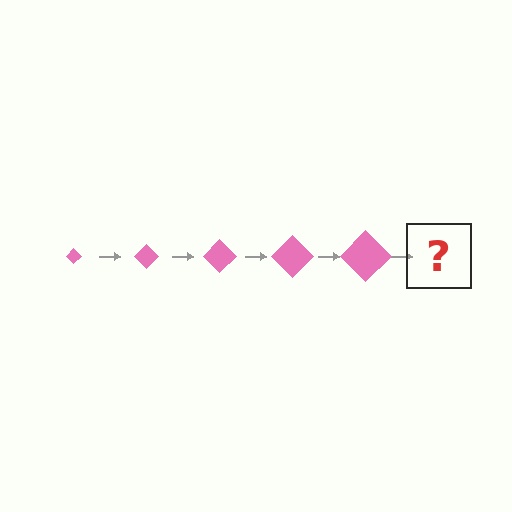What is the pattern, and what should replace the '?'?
The pattern is that the diamond gets progressively larger each step. The '?' should be a pink diamond, larger than the previous one.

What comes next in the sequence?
The next element should be a pink diamond, larger than the previous one.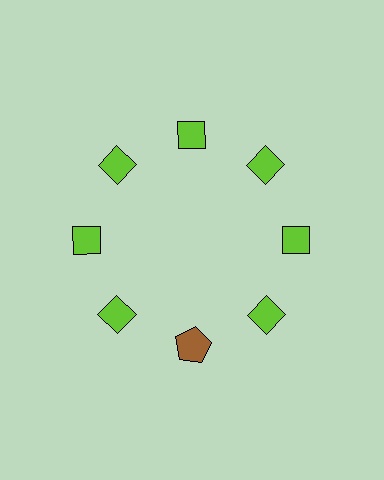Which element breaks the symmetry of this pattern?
The brown pentagon at roughly the 6 o'clock position breaks the symmetry. All other shapes are lime diamonds.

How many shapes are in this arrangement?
There are 8 shapes arranged in a ring pattern.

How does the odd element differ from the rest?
It differs in both color (brown instead of lime) and shape (pentagon instead of diamond).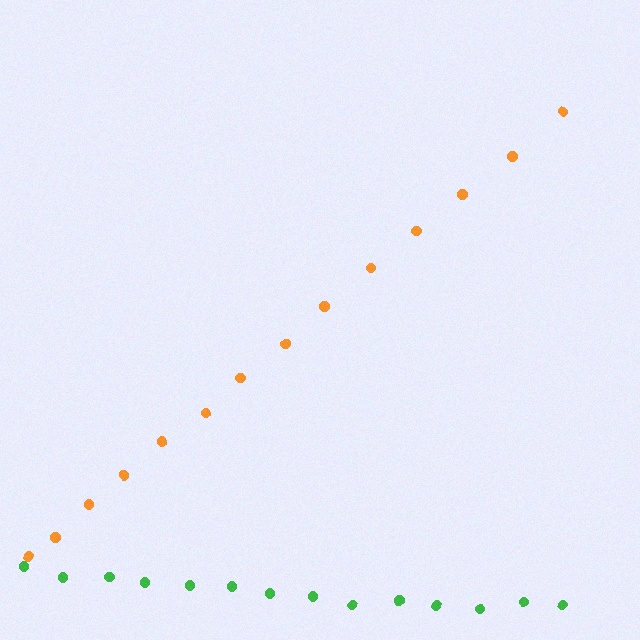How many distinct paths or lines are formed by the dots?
There are 2 distinct paths.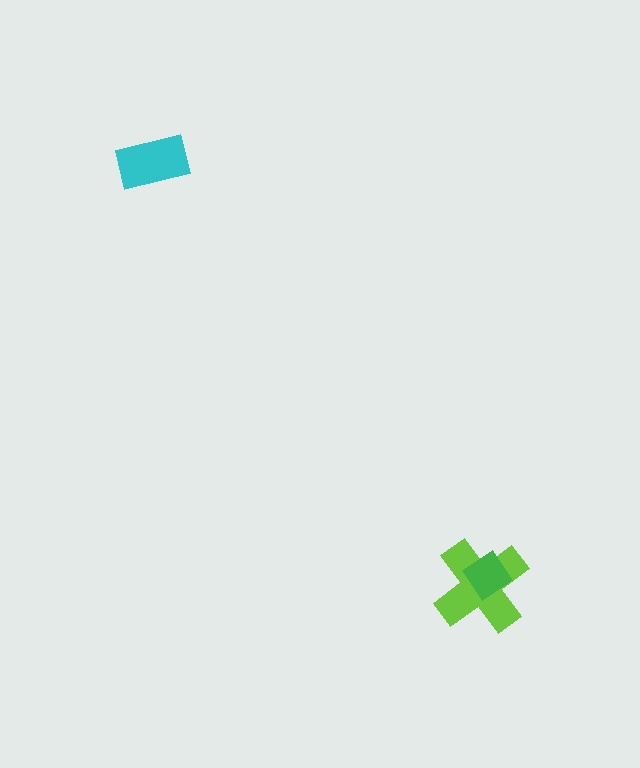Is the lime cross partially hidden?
Yes, it is partially covered by another shape.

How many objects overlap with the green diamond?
1 object overlaps with the green diamond.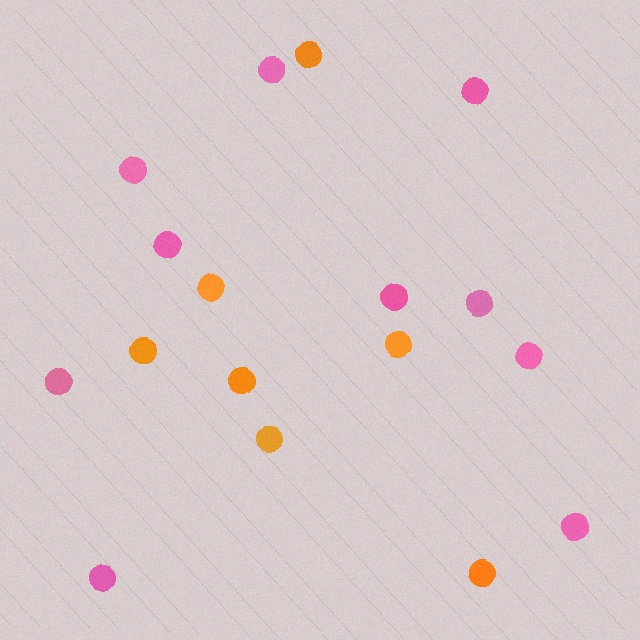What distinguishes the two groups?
There are 2 groups: one group of pink circles (10) and one group of orange circles (7).